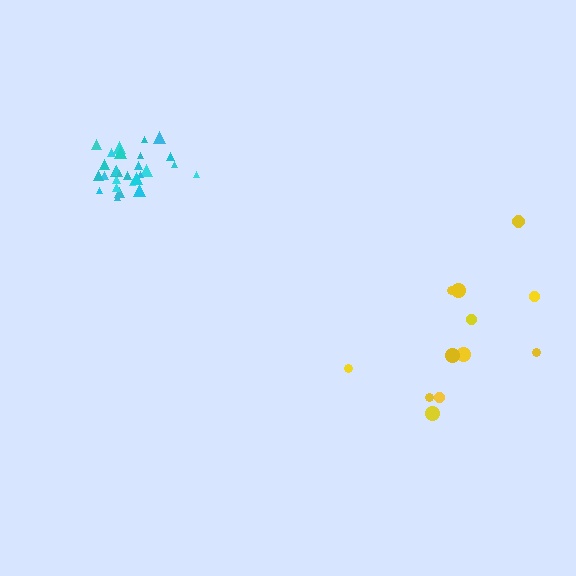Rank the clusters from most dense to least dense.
cyan, yellow.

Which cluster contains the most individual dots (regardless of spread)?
Cyan (30).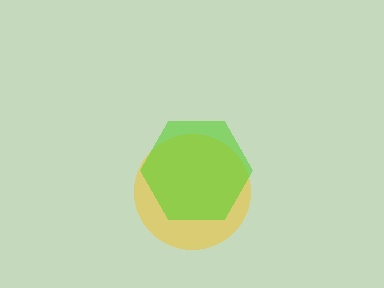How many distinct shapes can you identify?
There are 2 distinct shapes: a yellow circle, a lime hexagon.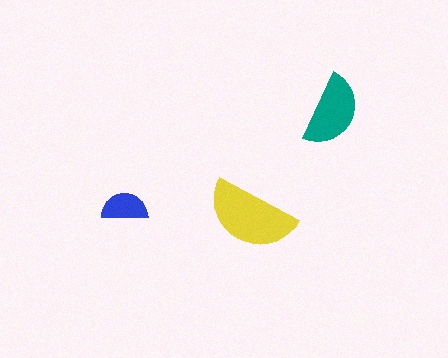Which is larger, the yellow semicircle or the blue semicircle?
The yellow one.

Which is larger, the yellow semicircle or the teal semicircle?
The yellow one.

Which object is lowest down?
The yellow semicircle is bottommost.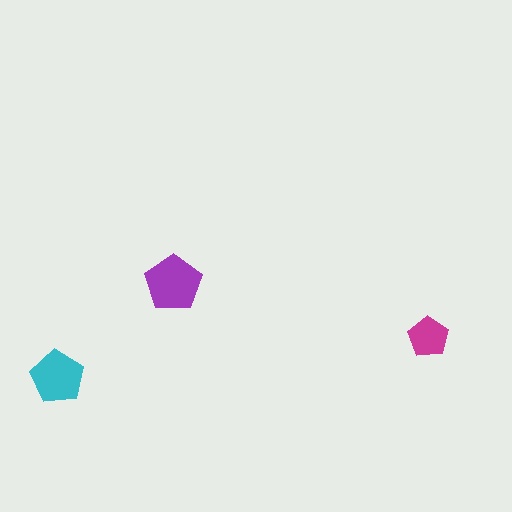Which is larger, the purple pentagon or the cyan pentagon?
The purple one.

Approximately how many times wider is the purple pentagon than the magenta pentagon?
About 1.5 times wider.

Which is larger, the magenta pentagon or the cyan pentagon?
The cyan one.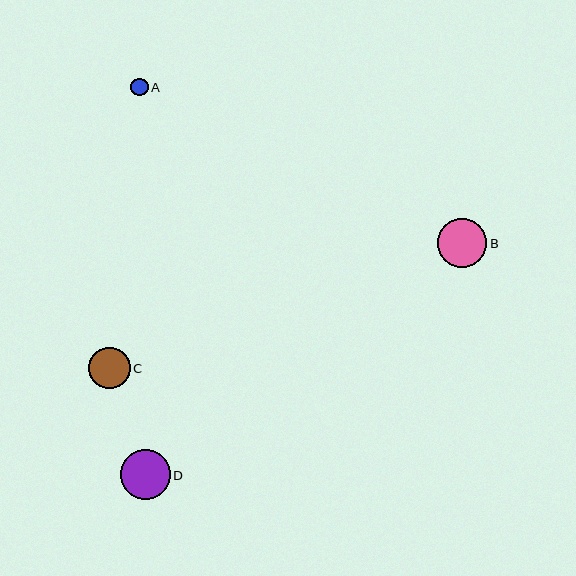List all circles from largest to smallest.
From largest to smallest: B, D, C, A.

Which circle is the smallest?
Circle A is the smallest with a size of approximately 18 pixels.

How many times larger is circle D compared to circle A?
Circle D is approximately 2.8 times the size of circle A.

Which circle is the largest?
Circle B is the largest with a size of approximately 49 pixels.